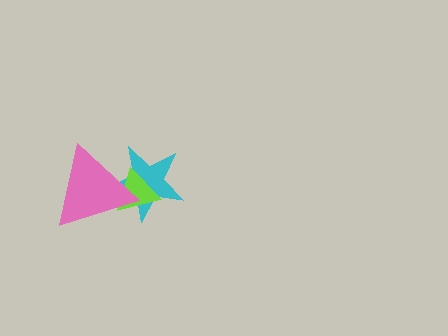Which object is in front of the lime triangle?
The pink triangle is in front of the lime triangle.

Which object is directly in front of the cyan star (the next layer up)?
The lime triangle is directly in front of the cyan star.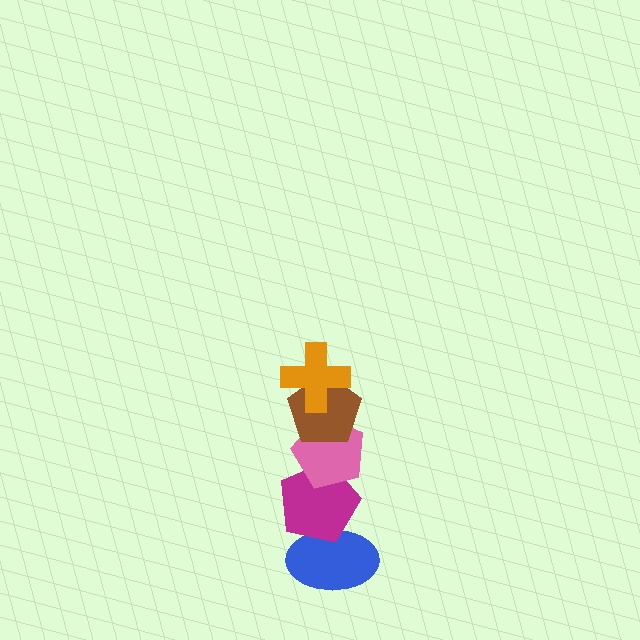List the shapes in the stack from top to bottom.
From top to bottom: the orange cross, the brown pentagon, the pink pentagon, the magenta pentagon, the blue ellipse.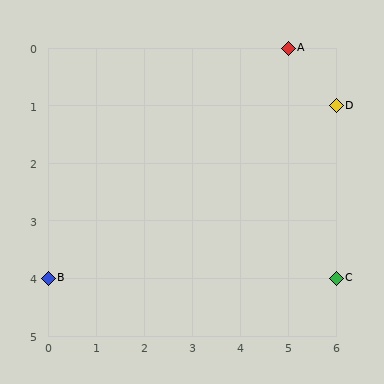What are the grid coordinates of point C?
Point C is at grid coordinates (6, 4).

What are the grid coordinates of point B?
Point B is at grid coordinates (0, 4).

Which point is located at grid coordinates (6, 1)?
Point D is at (6, 1).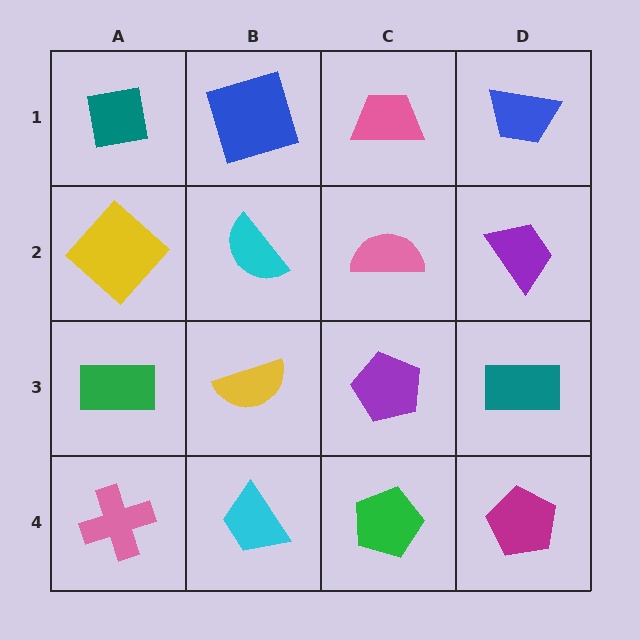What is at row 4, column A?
A pink cross.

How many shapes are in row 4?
4 shapes.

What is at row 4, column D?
A magenta pentagon.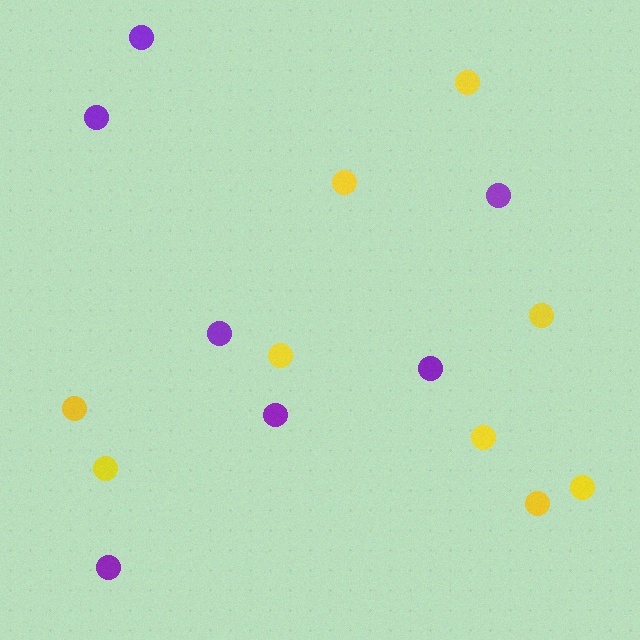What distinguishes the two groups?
There are 2 groups: one group of purple circles (7) and one group of yellow circles (9).